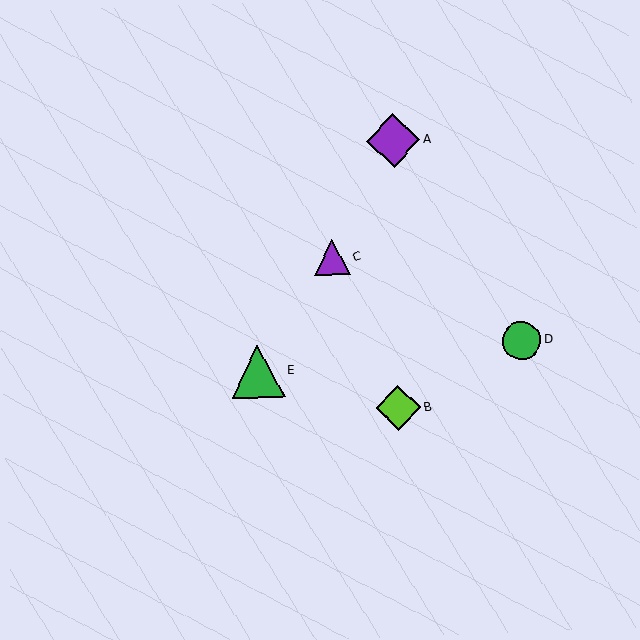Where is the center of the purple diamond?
The center of the purple diamond is at (393, 140).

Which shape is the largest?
The green triangle (labeled E) is the largest.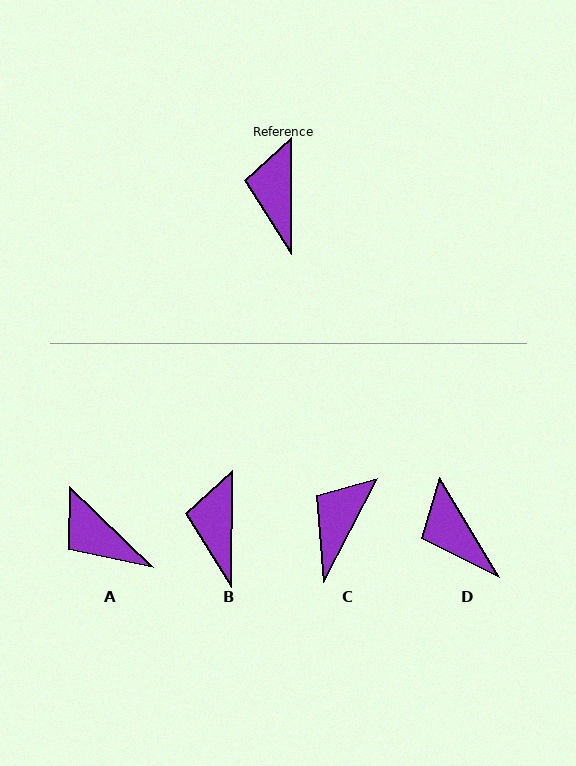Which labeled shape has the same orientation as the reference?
B.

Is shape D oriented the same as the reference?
No, it is off by about 31 degrees.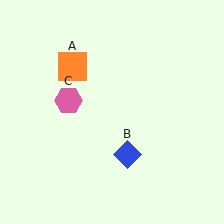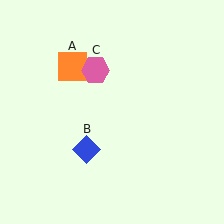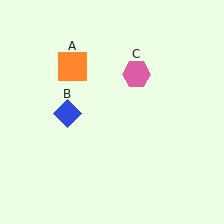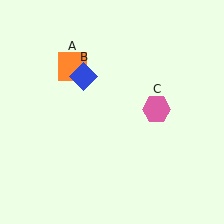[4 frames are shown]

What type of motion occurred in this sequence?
The blue diamond (object B), pink hexagon (object C) rotated clockwise around the center of the scene.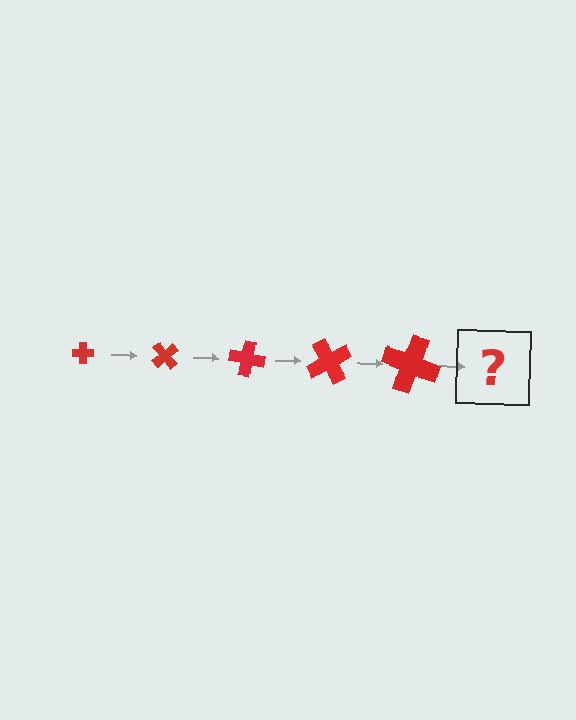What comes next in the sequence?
The next element should be a cross, larger than the previous one and rotated 250 degrees from the start.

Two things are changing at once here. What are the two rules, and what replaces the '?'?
The two rules are that the cross grows larger each step and it rotates 50 degrees each step. The '?' should be a cross, larger than the previous one and rotated 250 degrees from the start.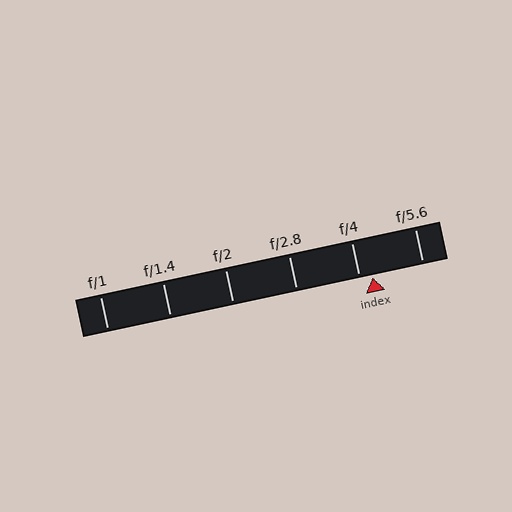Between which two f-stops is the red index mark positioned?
The index mark is between f/4 and f/5.6.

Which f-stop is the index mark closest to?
The index mark is closest to f/4.